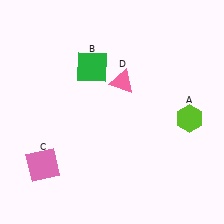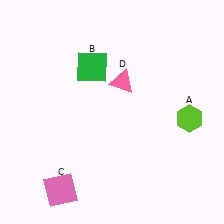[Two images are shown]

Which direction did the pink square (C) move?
The pink square (C) moved down.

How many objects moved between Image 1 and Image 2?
1 object moved between the two images.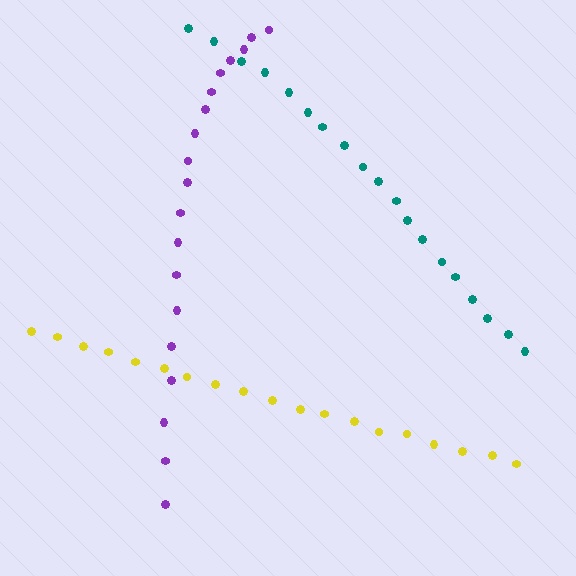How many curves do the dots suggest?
There are 3 distinct paths.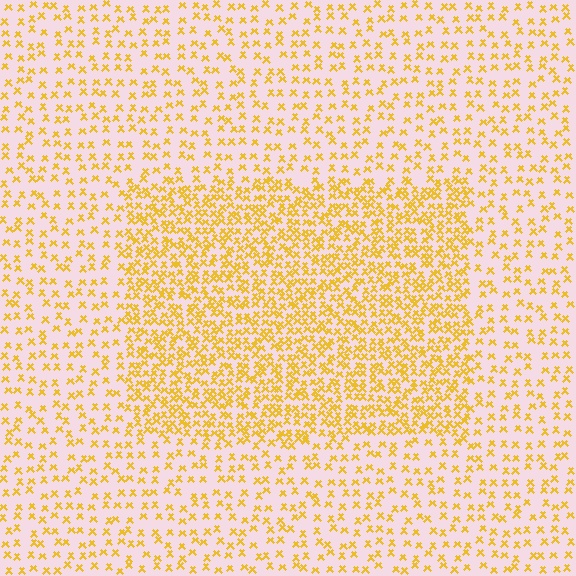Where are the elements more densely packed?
The elements are more densely packed inside the rectangle boundary.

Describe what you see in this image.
The image contains small yellow elements arranged at two different densities. A rectangle-shaped region is visible where the elements are more densely packed than the surrounding area.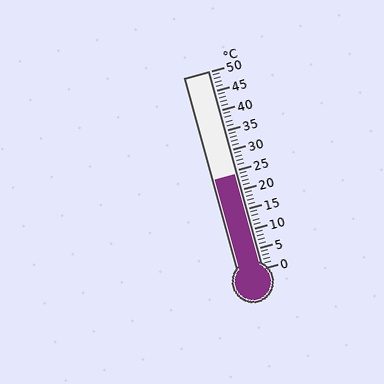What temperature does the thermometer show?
The thermometer shows approximately 24°C.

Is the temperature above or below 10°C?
The temperature is above 10°C.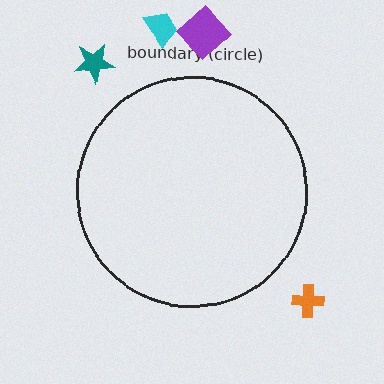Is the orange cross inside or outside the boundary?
Outside.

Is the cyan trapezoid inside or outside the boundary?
Outside.